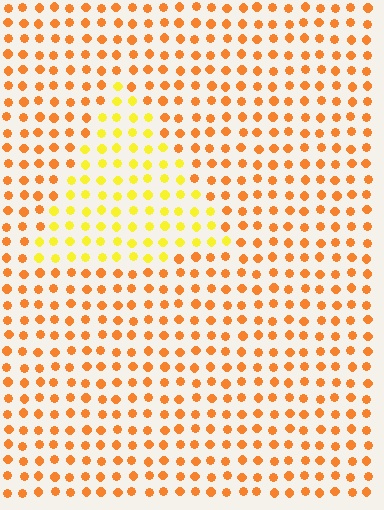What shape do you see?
I see a triangle.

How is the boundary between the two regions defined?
The boundary is defined purely by a slight shift in hue (about 34 degrees). Spacing, size, and orientation are identical on both sides.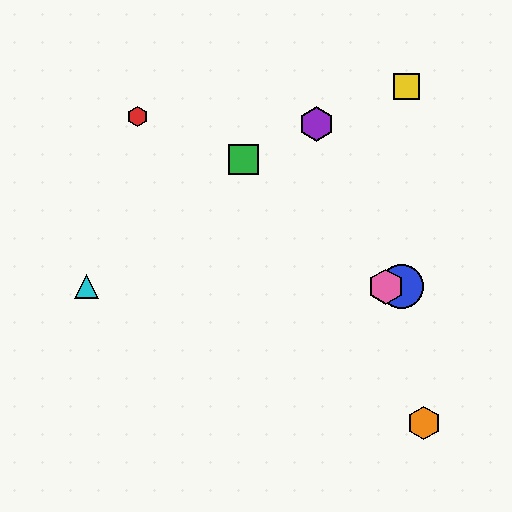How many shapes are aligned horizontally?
3 shapes (the blue circle, the cyan triangle, the pink hexagon) are aligned horizontally.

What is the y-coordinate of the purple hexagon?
The purple hexagon is at y≈124.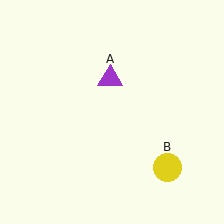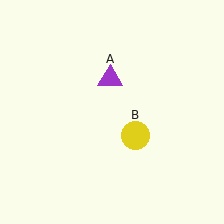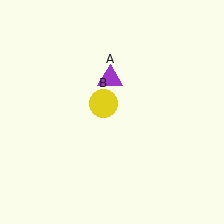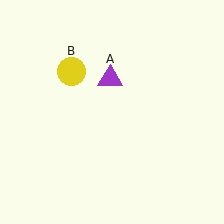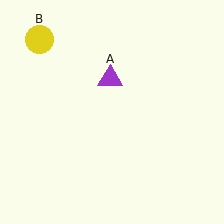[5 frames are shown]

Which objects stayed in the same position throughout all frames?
Purple triangle (object A) remained stationary.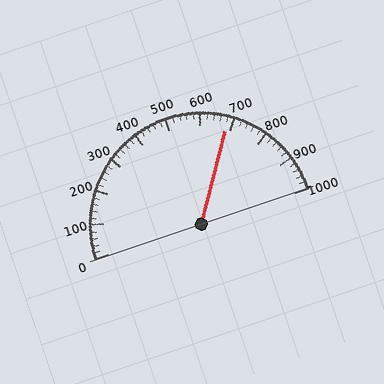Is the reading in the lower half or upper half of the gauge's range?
The reading is in the upper half of the range (0 to 1000).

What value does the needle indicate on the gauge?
The needle indicates approximately 680.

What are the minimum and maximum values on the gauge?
The gauge ranges from 0 to 1000.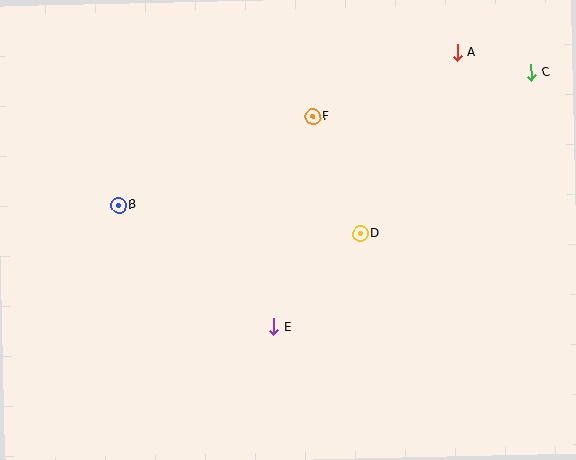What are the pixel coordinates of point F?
Point F is at (313, 117).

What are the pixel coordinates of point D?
Point D is at (360, 234).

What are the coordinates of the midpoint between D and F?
The midpoint between D and F is at (337, 175).